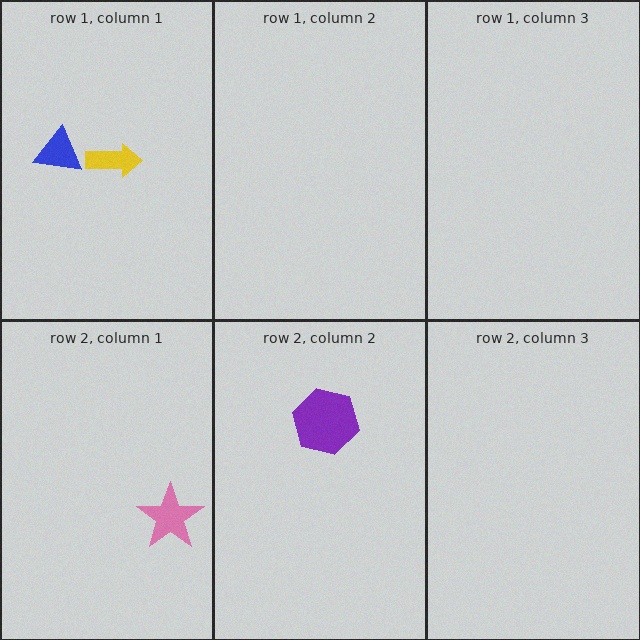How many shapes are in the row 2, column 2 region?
1.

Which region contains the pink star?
The row 2, column 1 region.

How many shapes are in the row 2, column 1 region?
1.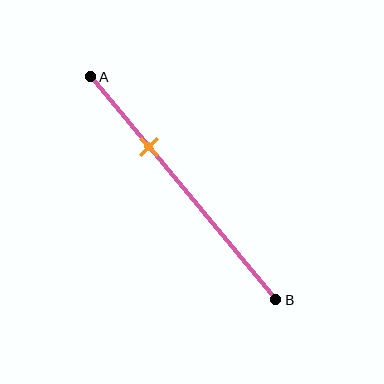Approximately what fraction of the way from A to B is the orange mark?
The orange mark is approximately 30% of the way from A to B.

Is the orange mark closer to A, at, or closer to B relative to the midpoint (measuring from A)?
The orange mark is closer to point A than the midpoint of segment AB.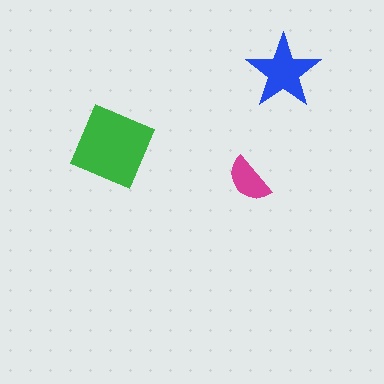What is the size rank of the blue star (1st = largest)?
2nd.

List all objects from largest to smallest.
The green diamond, the blue star, the magenta semicircle.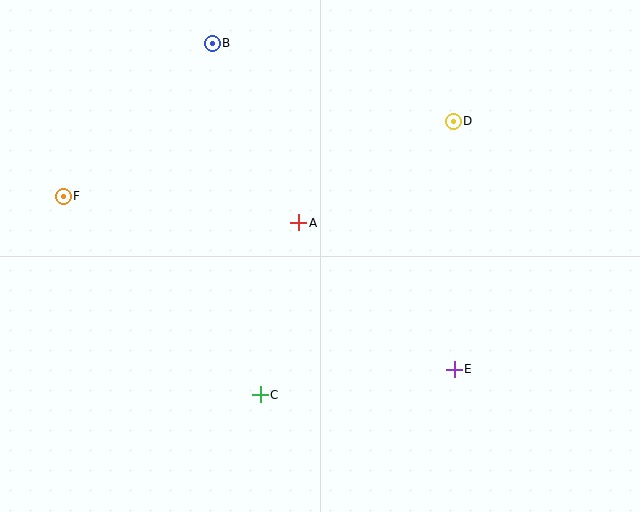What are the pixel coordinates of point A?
Point A is at (299, 223).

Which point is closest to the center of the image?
Point A at (299, 223) is closest to the center.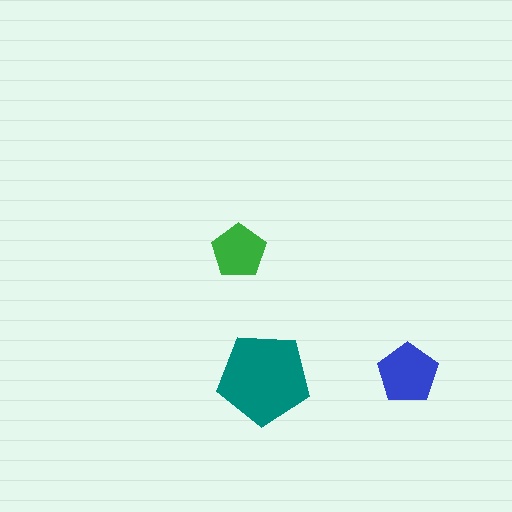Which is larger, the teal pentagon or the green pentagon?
The teal one.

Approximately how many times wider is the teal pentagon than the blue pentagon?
About 1.5 times wider.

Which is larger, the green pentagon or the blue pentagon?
The blue one.